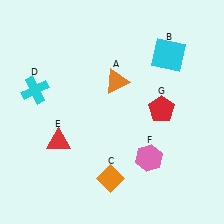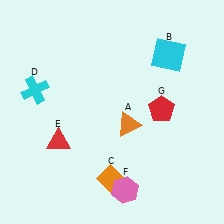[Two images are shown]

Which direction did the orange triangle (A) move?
The orange triangle (A) moved down.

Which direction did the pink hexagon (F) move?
The pink hexagon (F) moved down.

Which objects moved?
The objects that moved are: the orange triangle (A), the pink hexagon (F).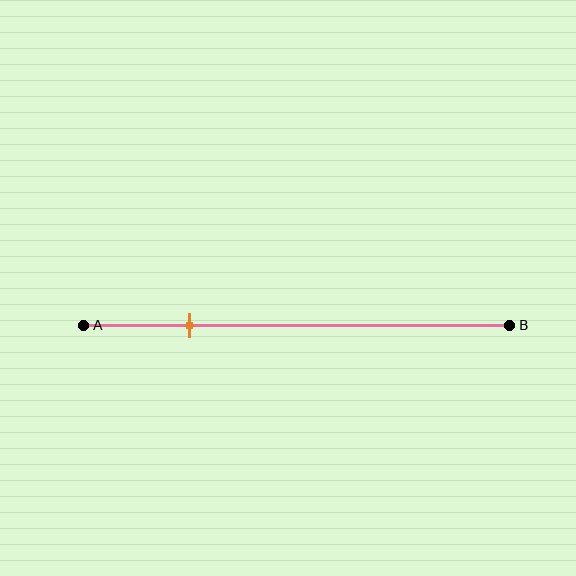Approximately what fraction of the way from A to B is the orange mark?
The orange mark is approximately 25% of the way from A to B.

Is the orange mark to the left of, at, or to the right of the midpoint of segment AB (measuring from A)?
The orange mark is to the left of the midpoint of segment AB.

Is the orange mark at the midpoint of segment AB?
No, the mark is at about 25% from A, not at the 50% midpoint.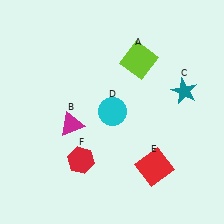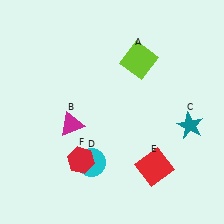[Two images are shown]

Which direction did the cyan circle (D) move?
The cyan circle (D) moved down.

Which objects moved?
The objects that moved are: the teal star (C), the cyan circle (D).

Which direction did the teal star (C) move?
The teal star (C) moved down.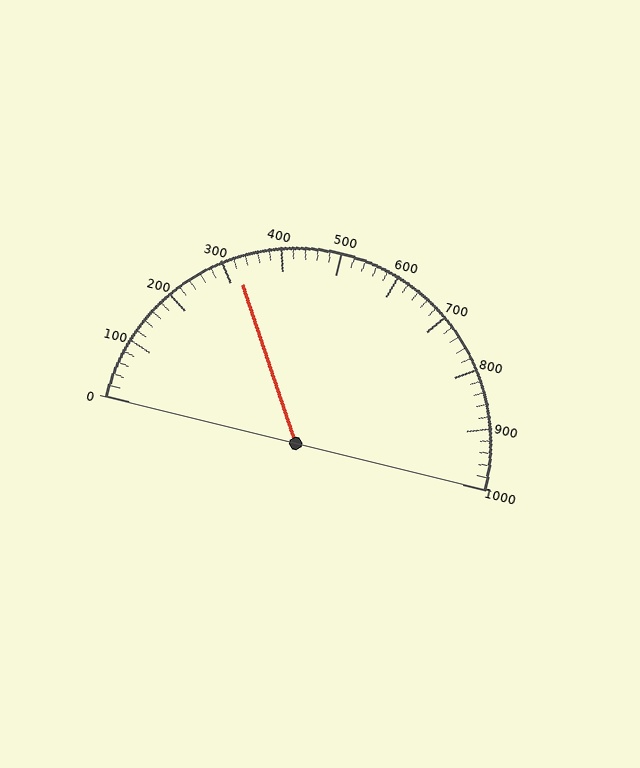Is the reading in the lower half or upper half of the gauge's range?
The reading is in the lower half of the range (0 to 1000).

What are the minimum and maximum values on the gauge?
The gauge ranges from 0 to 1000.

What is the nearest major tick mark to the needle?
The nearest major tick mark is 300.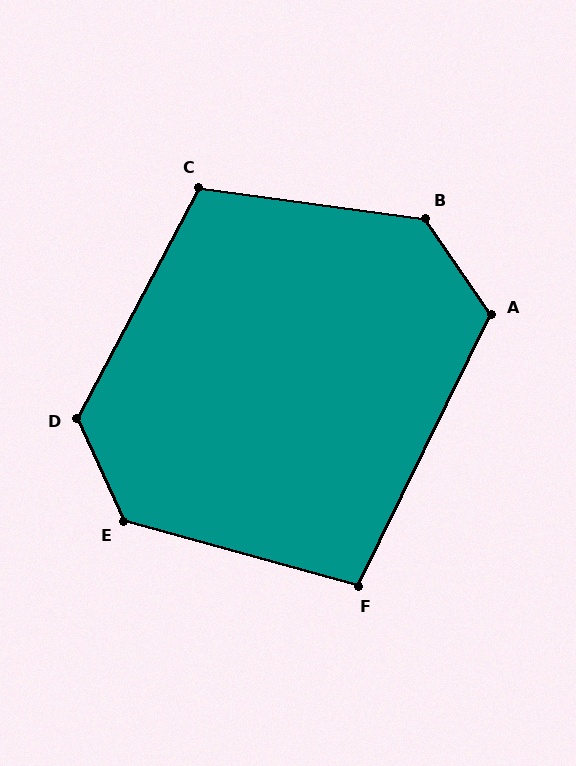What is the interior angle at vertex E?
Approximately 130 degrees (obtuse).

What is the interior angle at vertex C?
Approximately 110 degrees (obtuse).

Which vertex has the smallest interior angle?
F, at approximately 101 degrees.